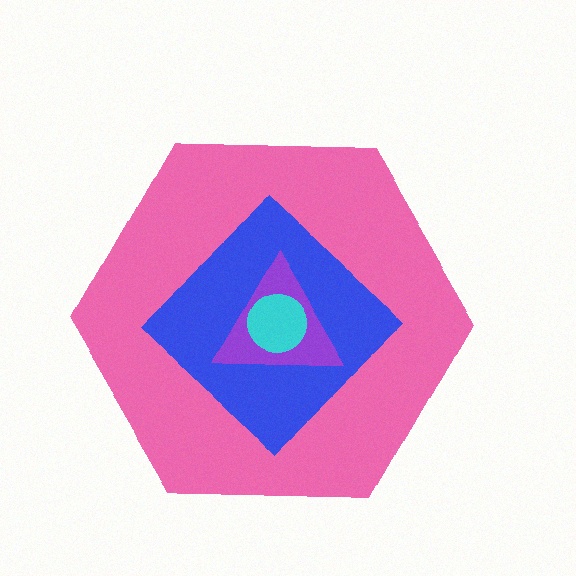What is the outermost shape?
The pink hexagon.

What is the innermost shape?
The cyan circle.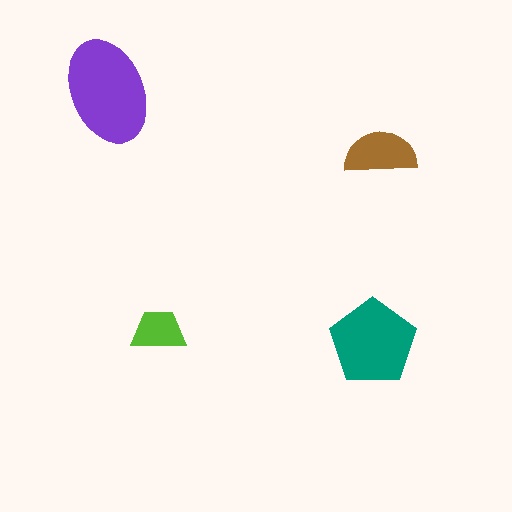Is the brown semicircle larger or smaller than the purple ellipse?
Smaller.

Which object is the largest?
The purple ellipse.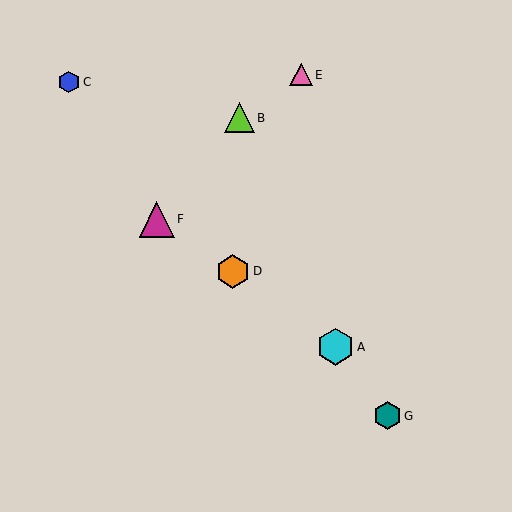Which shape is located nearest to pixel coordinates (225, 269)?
The orange hexagon (labeled D) at (233, 271) is nearest to that location.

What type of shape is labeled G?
Shape G is a teal hexagon.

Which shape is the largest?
The cyan hexagon (labeled A) is the largest.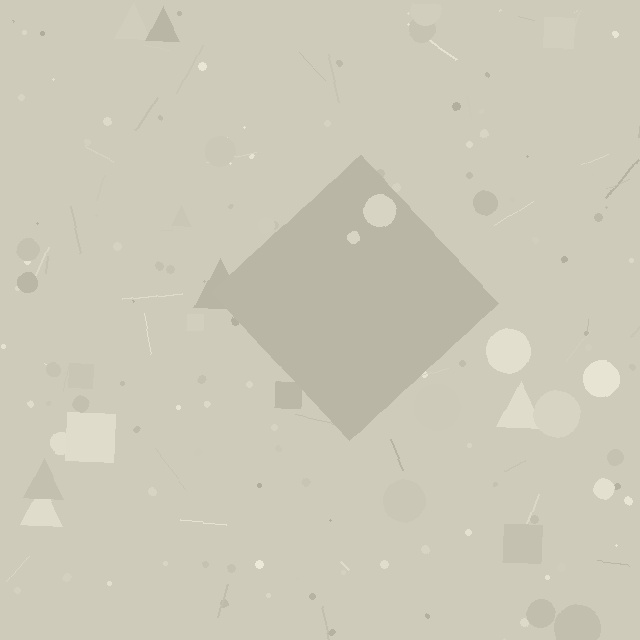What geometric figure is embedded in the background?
A diamond is embedded in the background.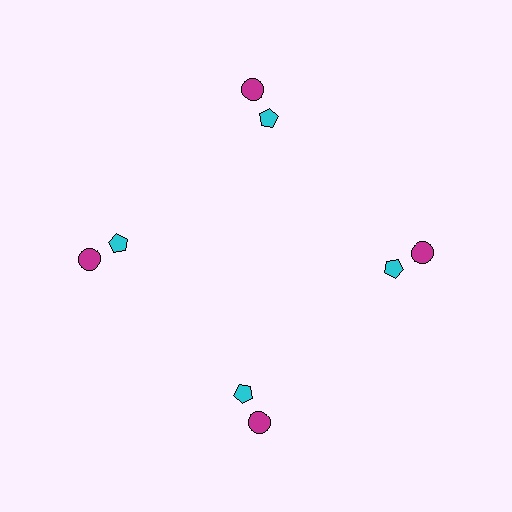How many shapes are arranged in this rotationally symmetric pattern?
There are 8 shapes, arranged in 4 groups of 2.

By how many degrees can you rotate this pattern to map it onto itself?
The pattern maps onto itself every 90 degrees of rotation.